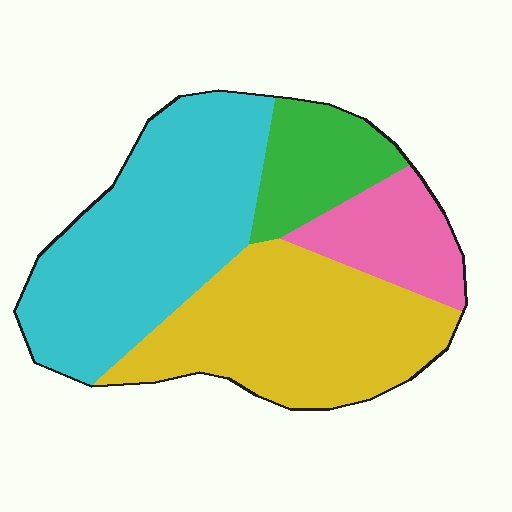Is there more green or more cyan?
Cyan.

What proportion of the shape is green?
Green covers 13% of the shape.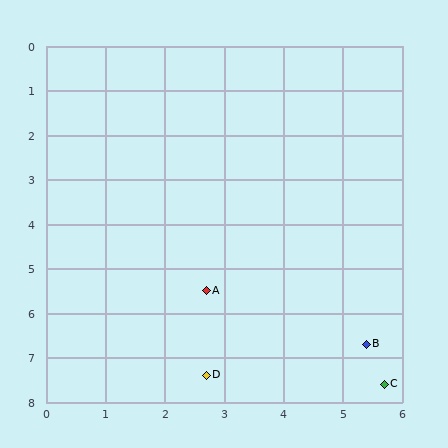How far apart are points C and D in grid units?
Points C and D are about 3.0 grid units apart.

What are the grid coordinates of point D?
Point D is at approximately (2.7, 7.4).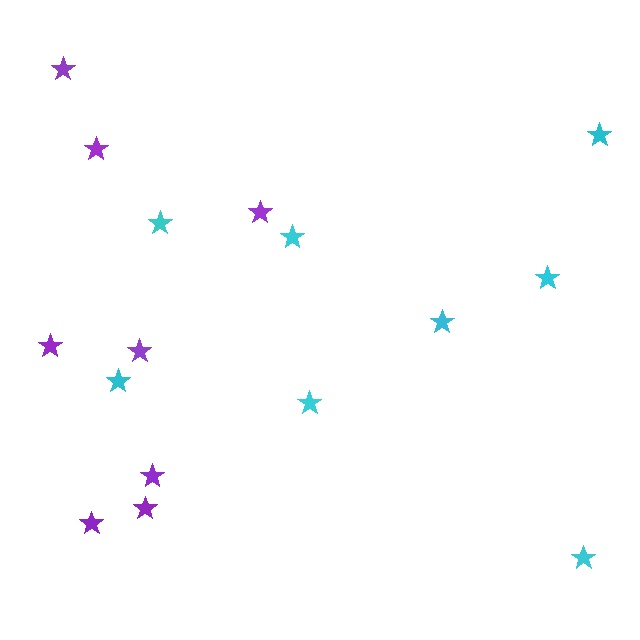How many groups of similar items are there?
There are 2 groups: one group of purple stars (8) and one group of cyan stars (8).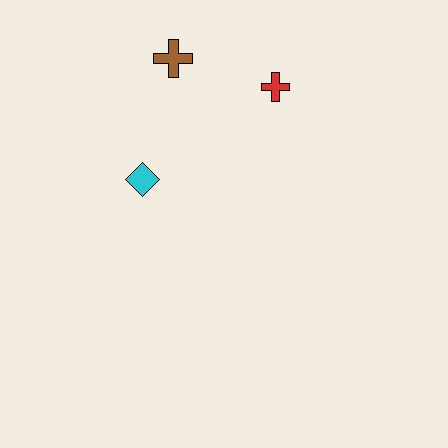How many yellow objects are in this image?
There are no yellow objects.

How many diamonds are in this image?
There is 1 diamond.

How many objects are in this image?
There are 3 objects.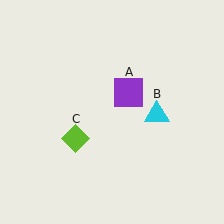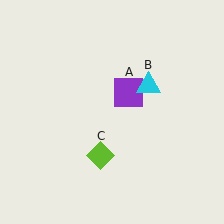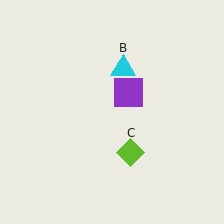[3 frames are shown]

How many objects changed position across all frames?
2 objects changed position: cyan triangle (object B), lime diamond (object C).